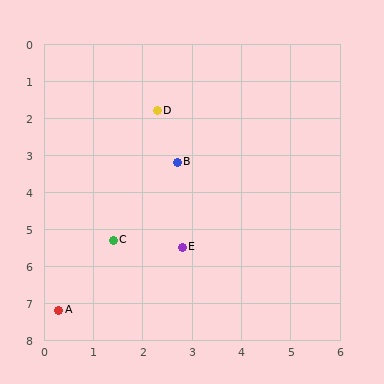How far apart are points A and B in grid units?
Points A and B are about 4.7 grid units apart.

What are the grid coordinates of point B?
Point B is at approximately (2.7, 3.2).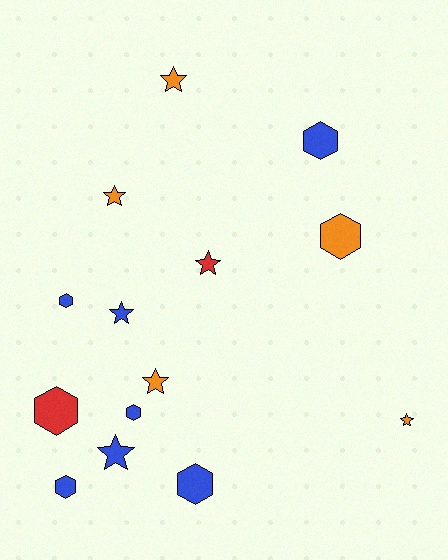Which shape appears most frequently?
Star, with 7 objects.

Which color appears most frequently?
Blue, with 7 objects.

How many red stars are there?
There is 1 red star.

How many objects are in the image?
There are 14 objects.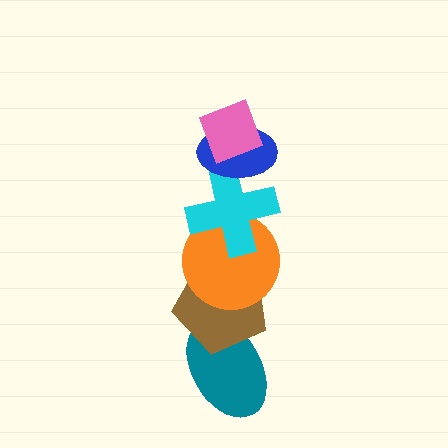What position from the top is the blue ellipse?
The blue ellipse is 2nd from the top.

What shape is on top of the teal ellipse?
The brown pentagon is on top of the teal ellipse.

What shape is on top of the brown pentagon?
The orange circle is on top of the brown pentagon.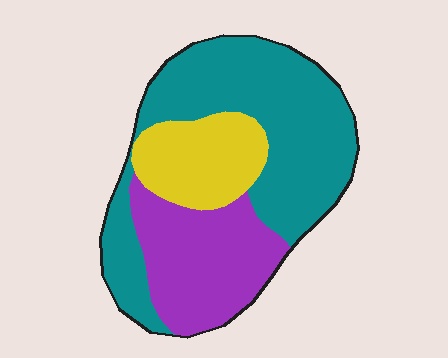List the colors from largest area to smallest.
From largest to smallest: teal, purple, yellow.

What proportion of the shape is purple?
Purple covers about 30% of the shape.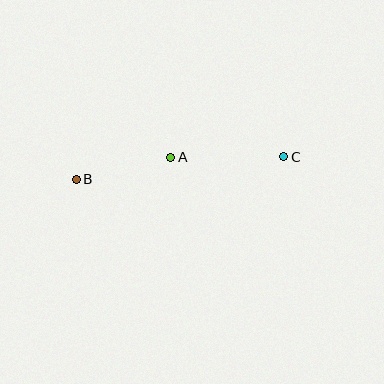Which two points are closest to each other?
Points A and B are closest to each other.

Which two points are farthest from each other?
Points B and C are farthest from each other.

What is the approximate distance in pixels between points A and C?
The distance between A and C is approximately 113 pixels.